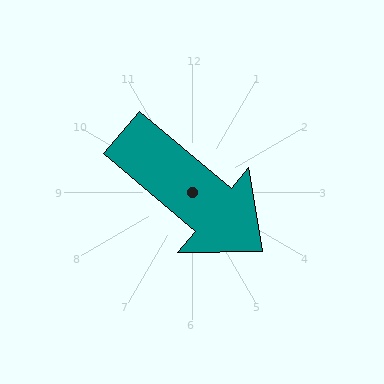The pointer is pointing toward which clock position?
Roughly 4 o'clock.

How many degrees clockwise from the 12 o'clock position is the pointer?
Approximately 130 degrees.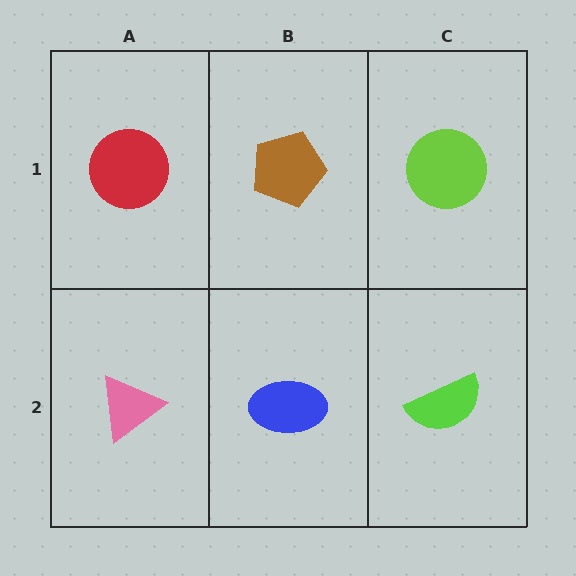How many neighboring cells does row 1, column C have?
2.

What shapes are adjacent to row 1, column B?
A blue ellipse (row 2, column B), a red circle (row 1, column A), a lime circle (row 1, column C).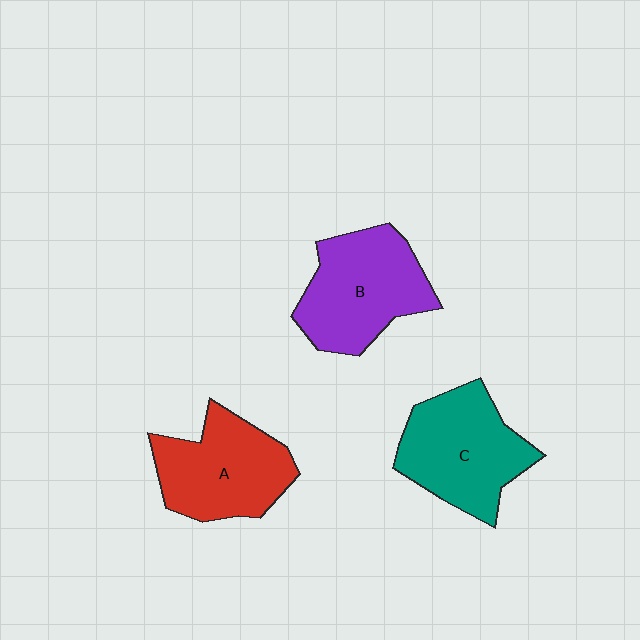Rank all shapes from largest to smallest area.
From largest to smallest: C (teal), B (purple), A (red).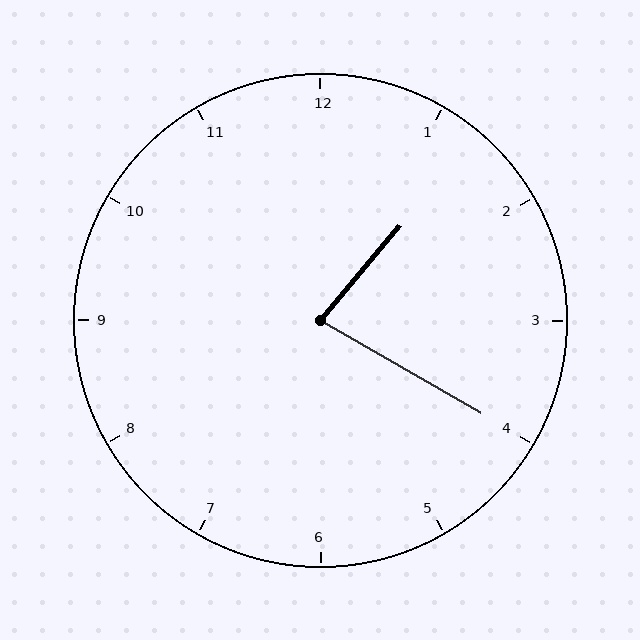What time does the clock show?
1:20.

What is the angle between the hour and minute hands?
Approximately 80 degrees.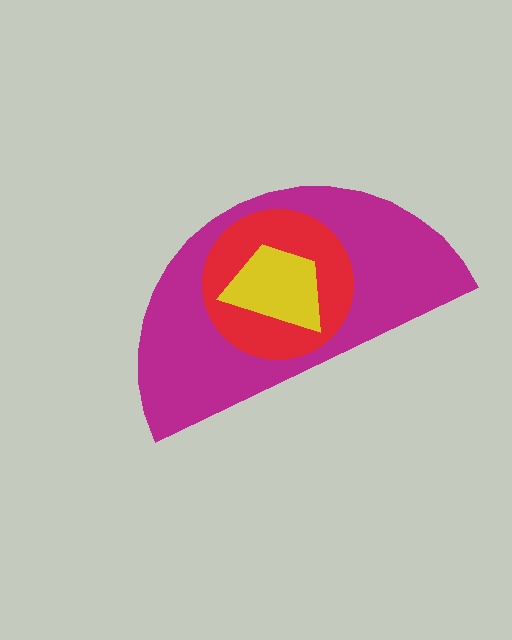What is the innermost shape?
The yellow trapezoid.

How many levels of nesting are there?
3.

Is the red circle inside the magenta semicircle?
Yes.